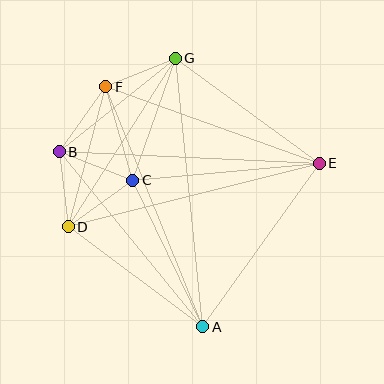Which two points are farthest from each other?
Points A and G are farthest from each other.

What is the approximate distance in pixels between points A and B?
The distance between A and B is approximately 226 pixels.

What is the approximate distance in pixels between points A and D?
The distance between A and D is approximately 167 pixels.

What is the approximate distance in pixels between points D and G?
The distance between D and G is approximately 200 pixels.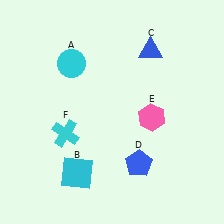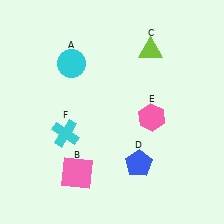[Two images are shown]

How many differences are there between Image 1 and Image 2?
There are 2 differences between the two images.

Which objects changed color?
B changed from cyan to pink. C changed from blue to lime.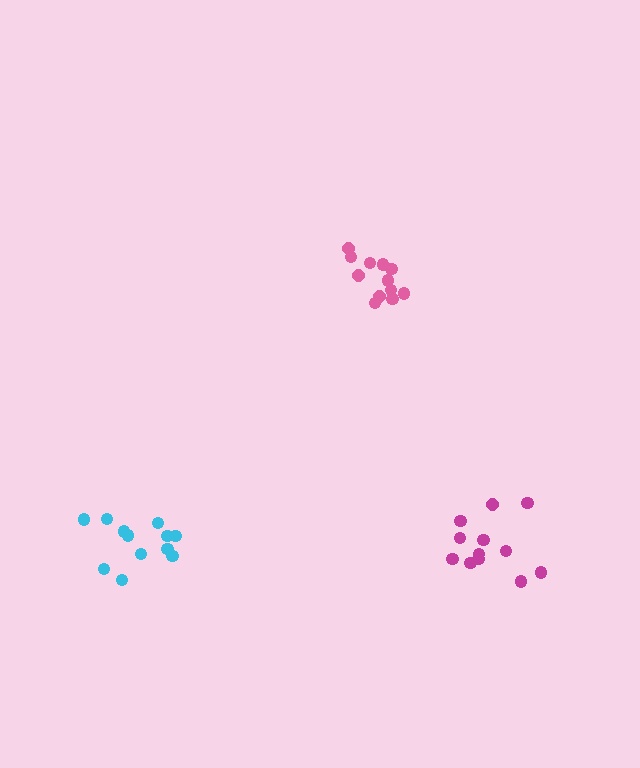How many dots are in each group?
Group 1: 12 dots, Group 2: 12 dots, Group 3: 12 dots (36 total).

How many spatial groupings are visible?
There are 3 spatial groupings.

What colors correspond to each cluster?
The clusters are colored: pink, magenta, cyan.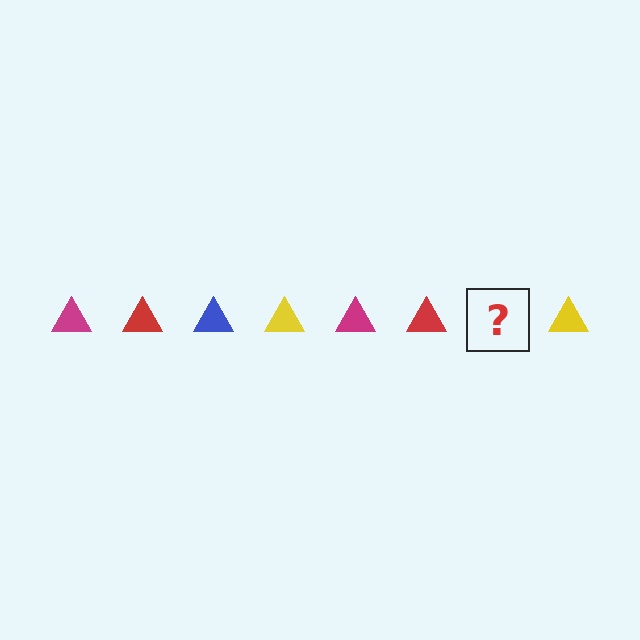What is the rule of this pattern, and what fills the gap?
The rule is that the pattern cycles through magenta, red, blue, yellow triangles. The gap should be filled with a blue triangle.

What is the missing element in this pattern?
The missing element is a blue triangle.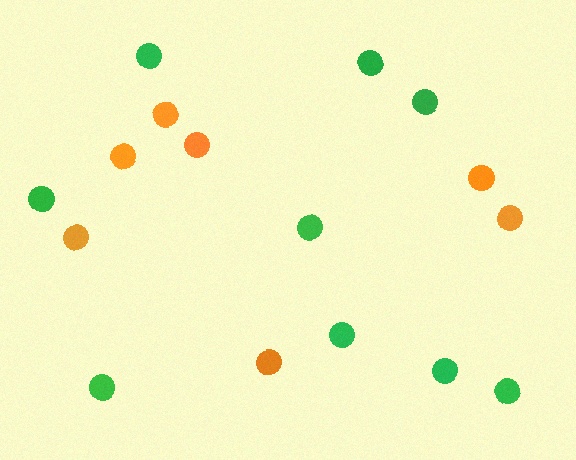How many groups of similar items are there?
There are 2 groups: one group of green circles (9) and one group of orange circles (7).